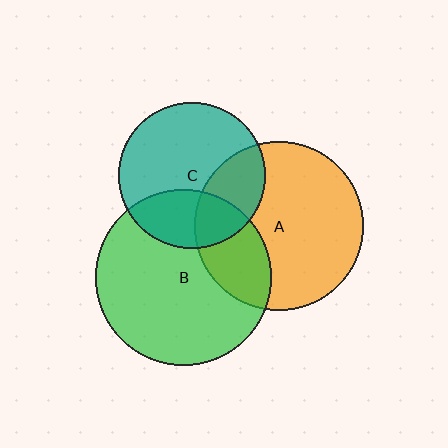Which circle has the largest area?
Circle B (green).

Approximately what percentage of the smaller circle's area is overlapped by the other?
Approximately 30%.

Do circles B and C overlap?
Yes.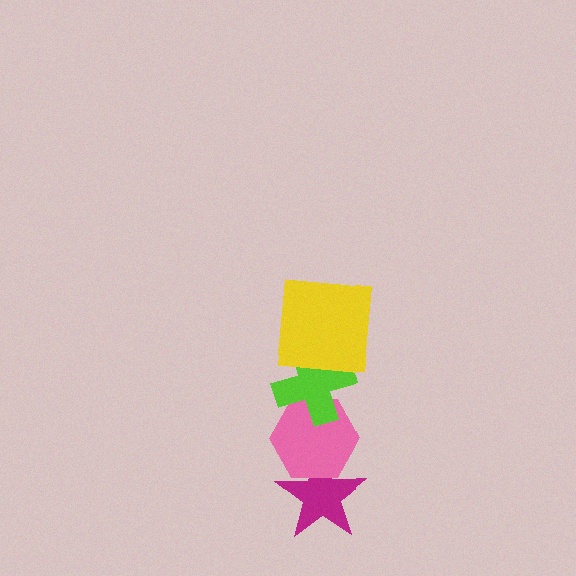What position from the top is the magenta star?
The magenta star is 4th from the top.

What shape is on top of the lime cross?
The yellow square is on top of the lime cross.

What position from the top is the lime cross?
The lime cross is 2nd from the top.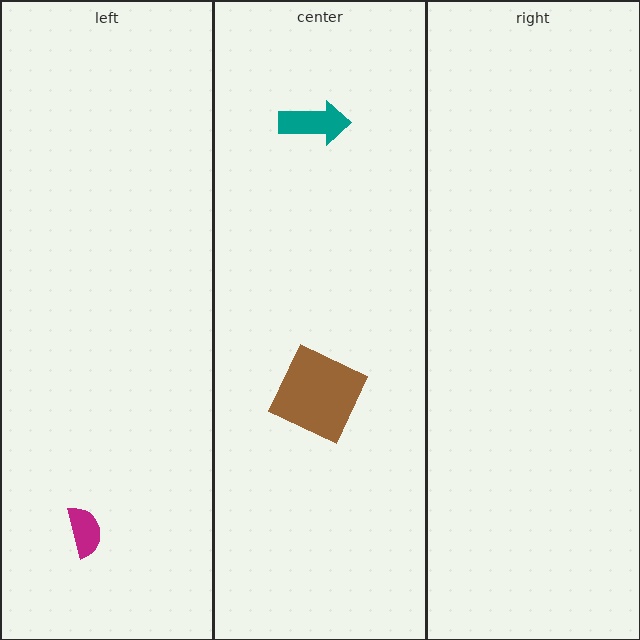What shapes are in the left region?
The magenta semicircle.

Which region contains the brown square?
The center region.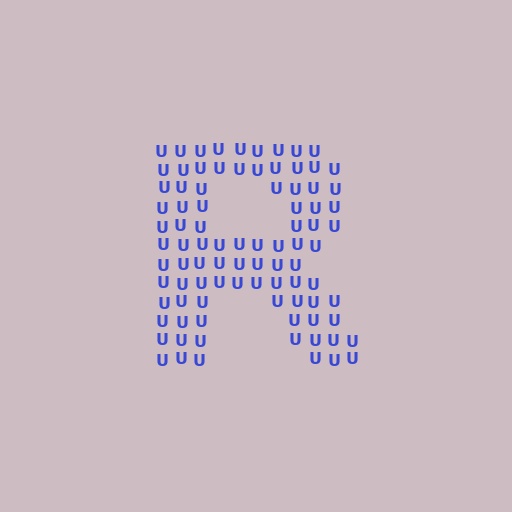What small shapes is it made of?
It is made of small letter U's.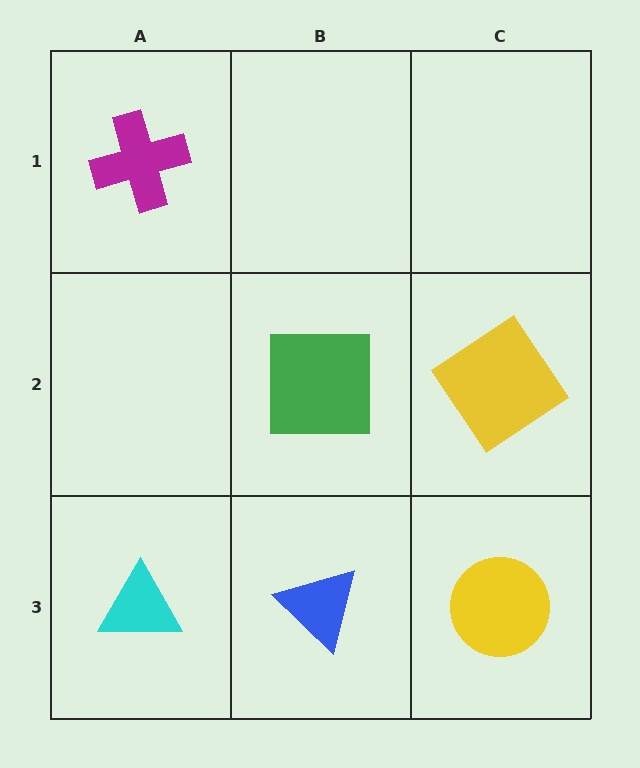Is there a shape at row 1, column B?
No, that cell is empty.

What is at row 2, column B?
A green square.